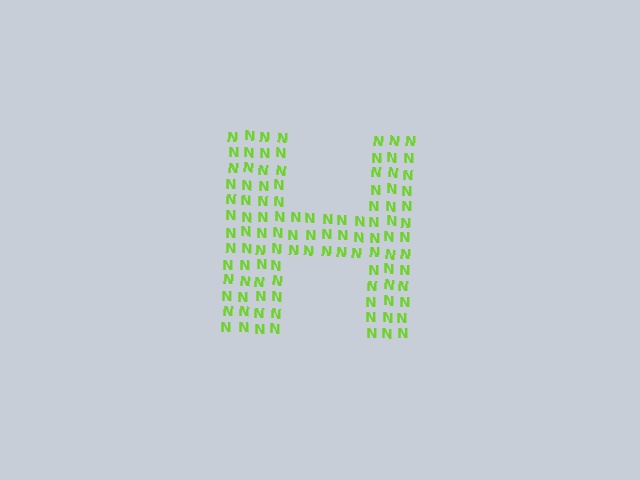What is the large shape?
The large shape is the letter H.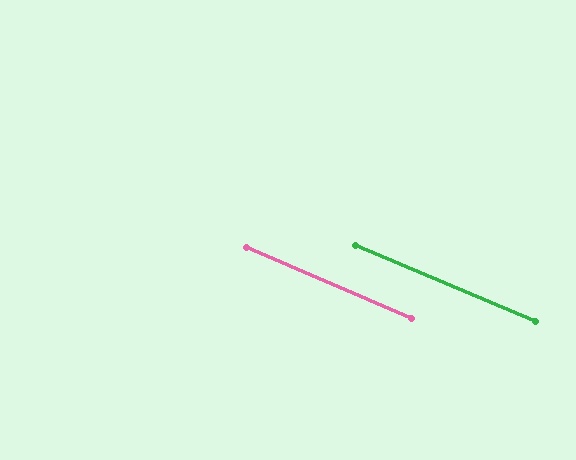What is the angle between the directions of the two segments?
Approximately 0 degrees.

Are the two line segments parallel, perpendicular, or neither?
Parallel — their directions differ by only 0.1°.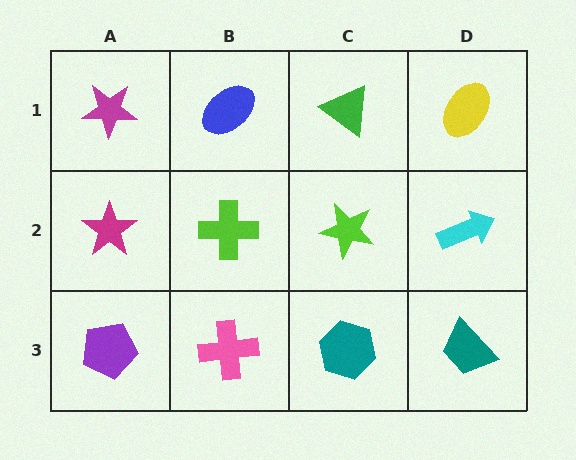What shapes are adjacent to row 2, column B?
A blue ellipse (row 1, column B), a pink cross (row 3, column B), a magenta star (row 2, column A), a lime star (row 2, column C).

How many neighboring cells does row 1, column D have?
2.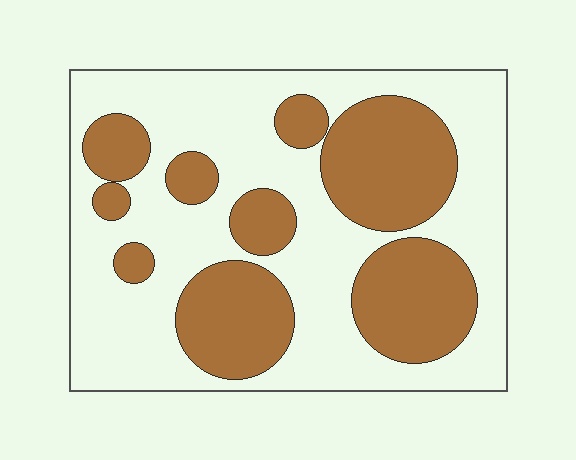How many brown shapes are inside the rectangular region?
9.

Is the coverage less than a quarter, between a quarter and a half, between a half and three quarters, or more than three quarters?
Between a quarter and a half.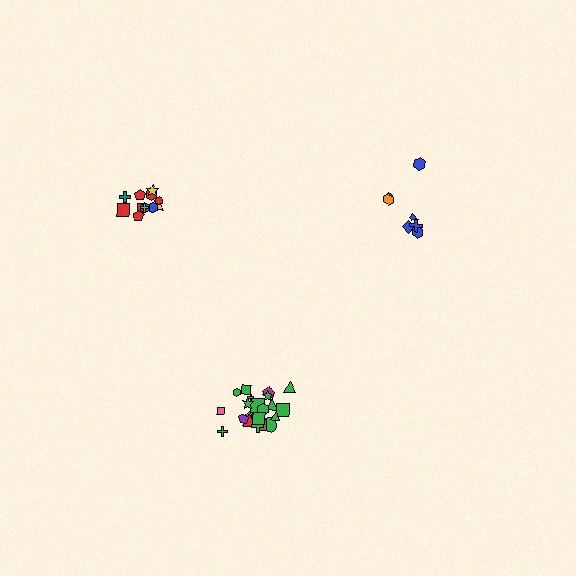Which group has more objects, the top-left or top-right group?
The top-left group.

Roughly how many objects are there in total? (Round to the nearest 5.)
Roughly 45 objects in total.